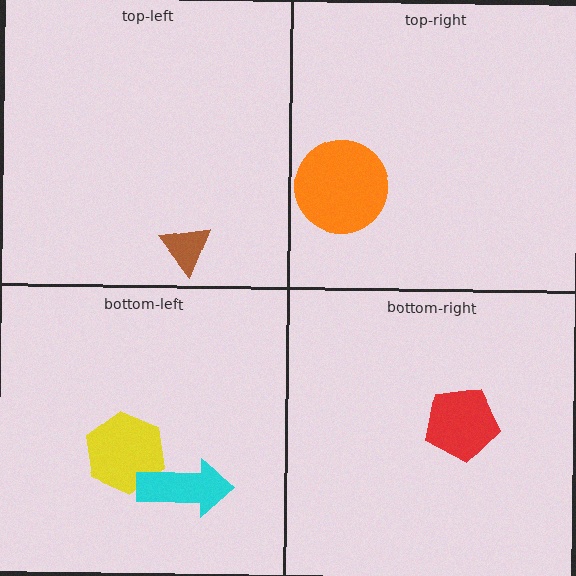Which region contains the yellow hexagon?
The bottom-left region.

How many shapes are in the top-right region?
1.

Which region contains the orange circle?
The top-right region.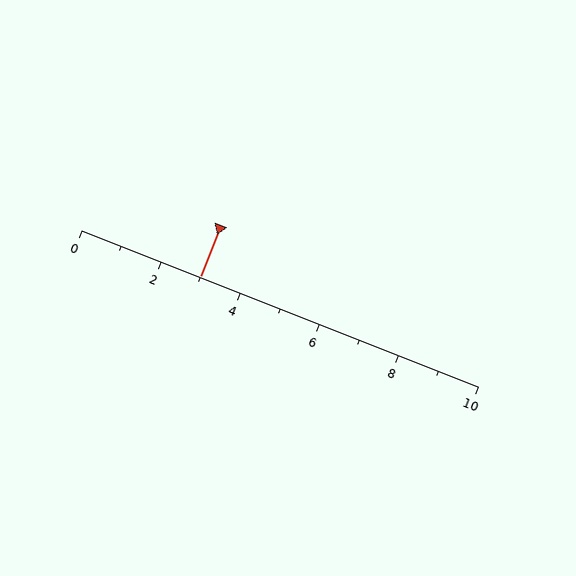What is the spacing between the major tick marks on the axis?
The major ticks are spaced 2 apart.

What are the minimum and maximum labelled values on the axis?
The axis runs from 0 to 10.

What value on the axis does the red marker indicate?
The marker indicates approximately 3.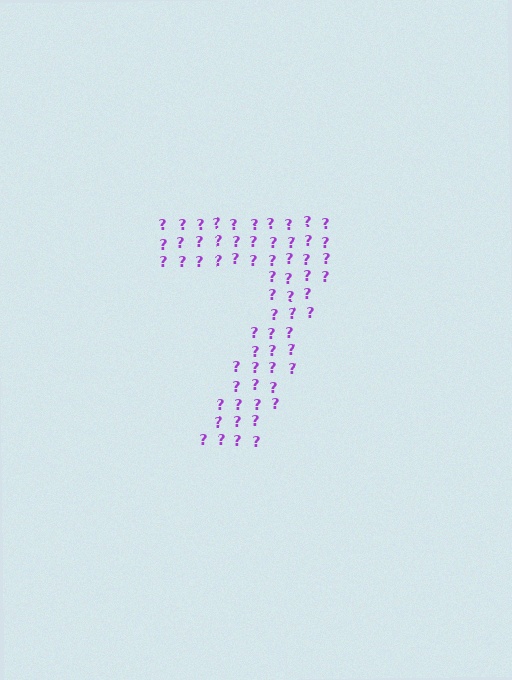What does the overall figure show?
The overall figure shows the digit 7.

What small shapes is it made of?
It is made of small question marks.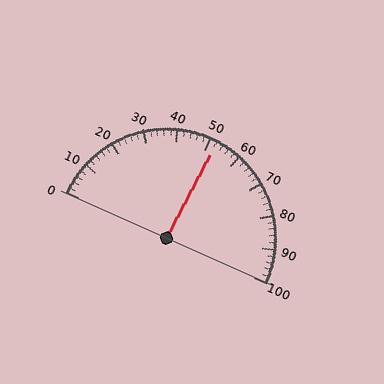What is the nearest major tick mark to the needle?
The nearest major tick mark is 50.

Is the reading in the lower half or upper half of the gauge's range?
The reading is in the upper half of the range (0 to 100).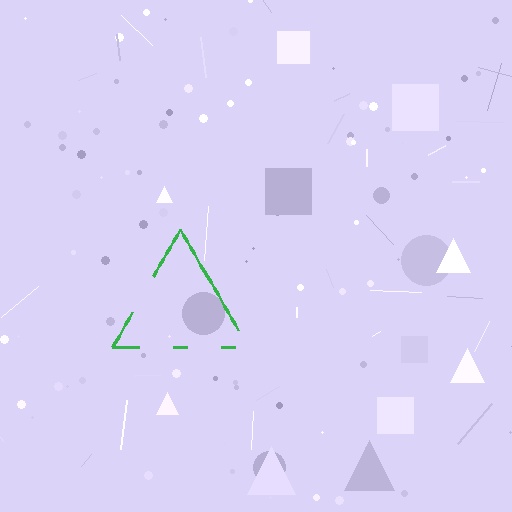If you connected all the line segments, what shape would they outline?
They would outline a triangle.